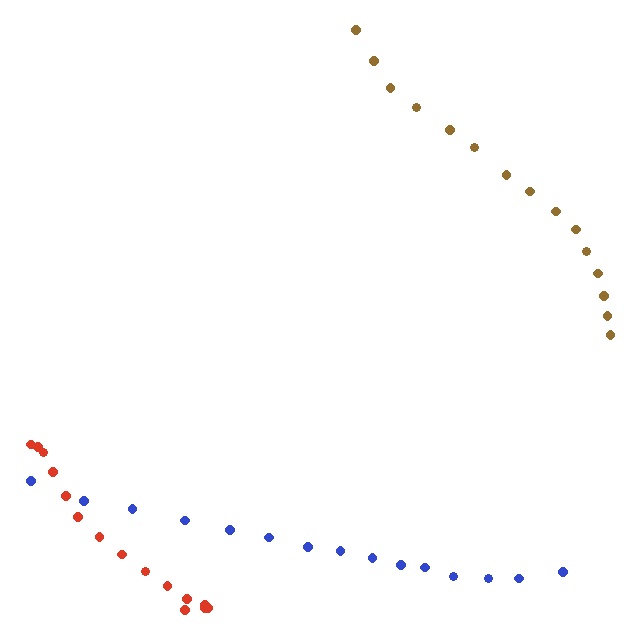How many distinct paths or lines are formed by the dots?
There are 3 distinct paths.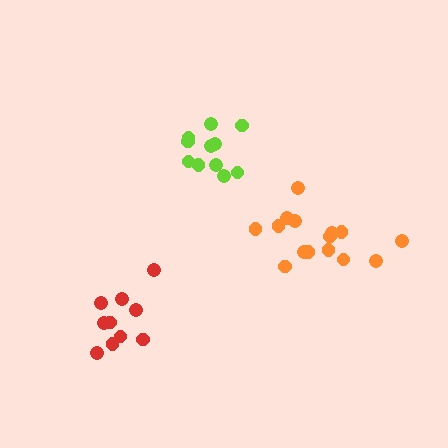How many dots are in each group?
Group 1: 15 dots, Group 2: 11 dots, Group 3: 10 dots (36 total).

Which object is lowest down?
The red cluster is bottommost.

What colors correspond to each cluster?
The clusters are colored: orange, lime, red.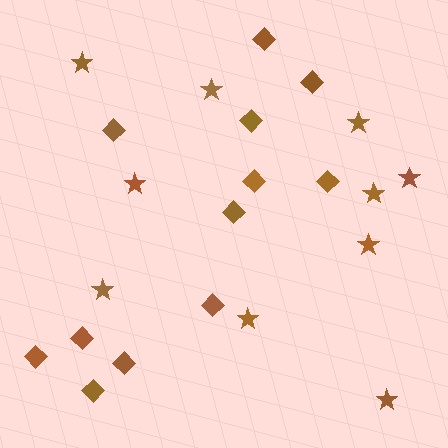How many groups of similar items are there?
There are 2 groups: one group of stars (10) and one group of diamonds (12).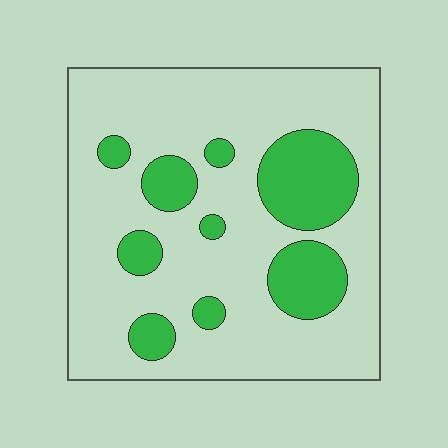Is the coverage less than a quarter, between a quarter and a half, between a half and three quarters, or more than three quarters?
Less than a quarter.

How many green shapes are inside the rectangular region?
9.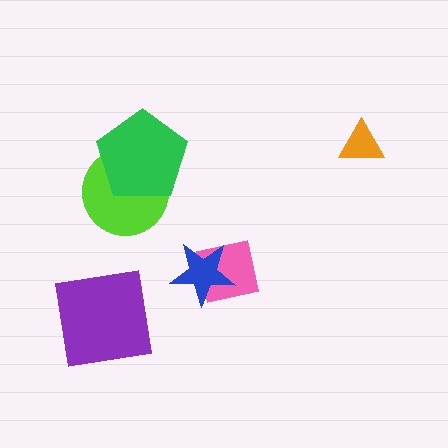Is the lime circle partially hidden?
Yes, it is partially covered by another shape.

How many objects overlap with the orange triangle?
0 objects overlap with the orange triangle.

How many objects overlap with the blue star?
1 object overlaps with the blue star.